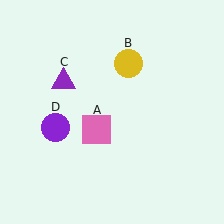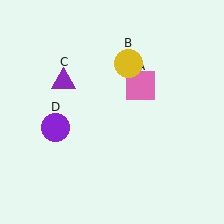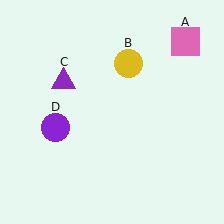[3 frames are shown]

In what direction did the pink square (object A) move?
The pink square (object A) moved up and to the right.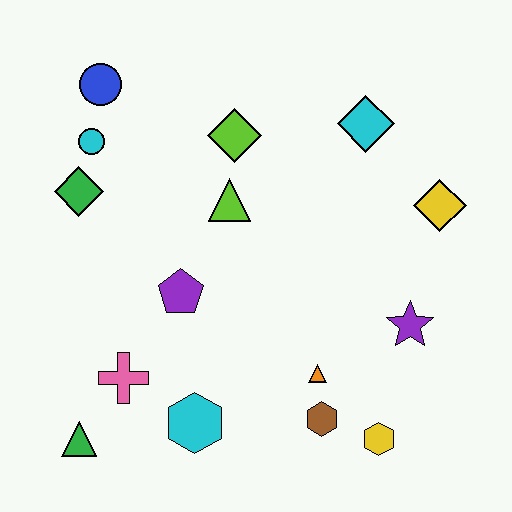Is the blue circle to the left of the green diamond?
No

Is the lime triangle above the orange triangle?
Yes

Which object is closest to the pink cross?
The green triangle is closest to the pink cross.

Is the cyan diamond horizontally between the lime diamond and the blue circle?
No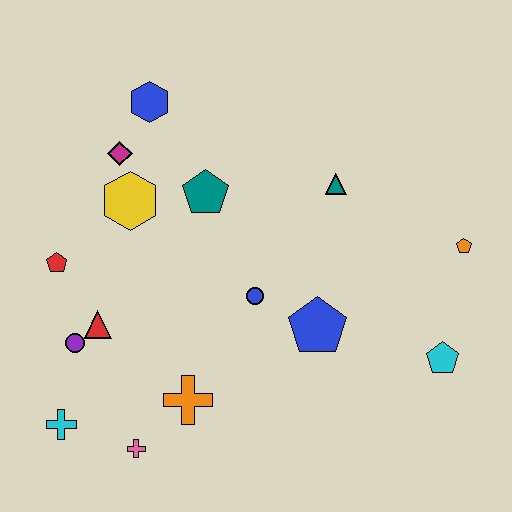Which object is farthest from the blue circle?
The cyan cross is farthest from the blue circle.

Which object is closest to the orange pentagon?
The cyan pentagon is closest to the orange pentagon.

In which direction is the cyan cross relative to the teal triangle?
The cyan cross is to the left of the teal triangle.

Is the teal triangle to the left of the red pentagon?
No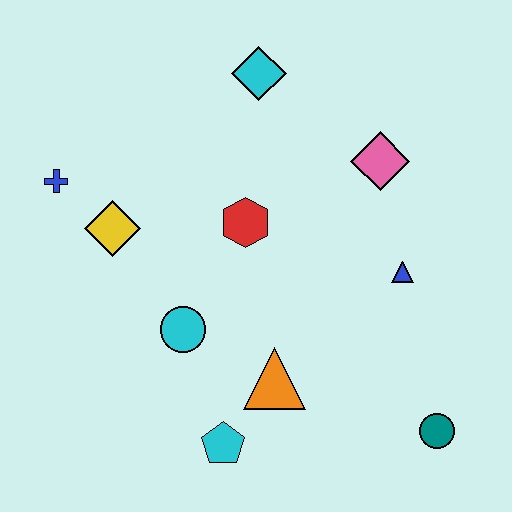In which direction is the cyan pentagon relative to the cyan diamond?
The cyan pentagon is below the cyan diamond.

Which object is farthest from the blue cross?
The teal circle is farthest from the blue cross.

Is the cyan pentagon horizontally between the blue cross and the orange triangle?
Yes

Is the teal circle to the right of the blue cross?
Yes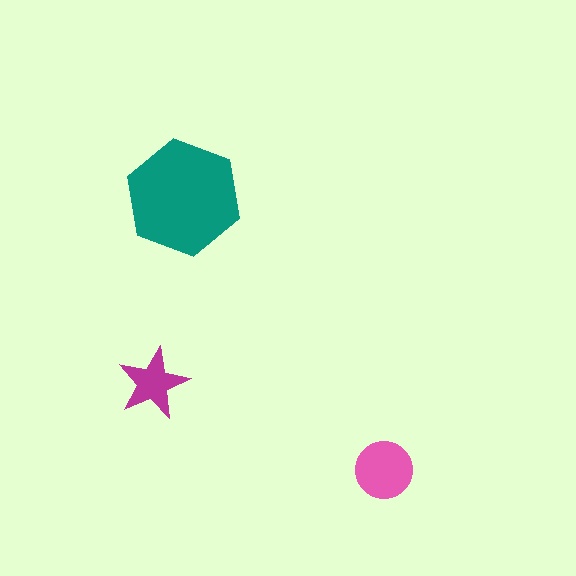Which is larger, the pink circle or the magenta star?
The pink circle.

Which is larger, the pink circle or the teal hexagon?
The teal hexagon.